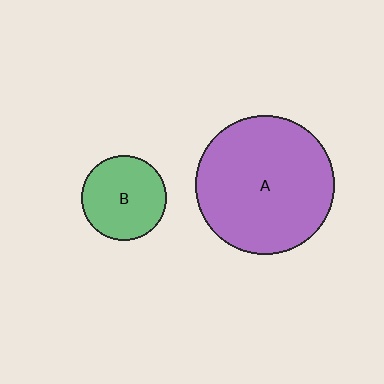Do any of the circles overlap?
No, none of the circles overlap.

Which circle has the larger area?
Circle A (purple).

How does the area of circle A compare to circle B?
Approximately 2.7 times.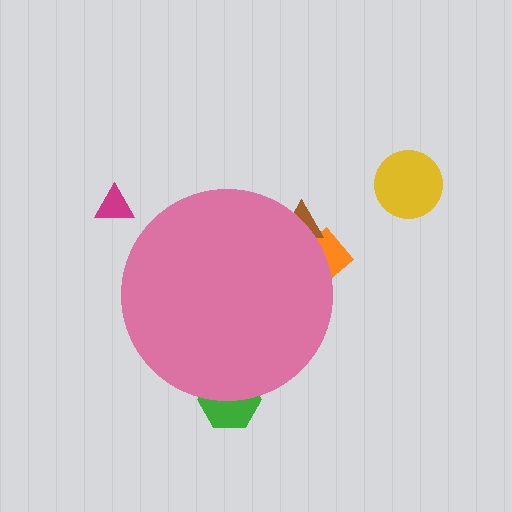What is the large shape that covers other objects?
A pink circle.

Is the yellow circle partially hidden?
No, the yellow circle is fully visible.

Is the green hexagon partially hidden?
Yes, the green hexagon is partially hidden behind the pink circle.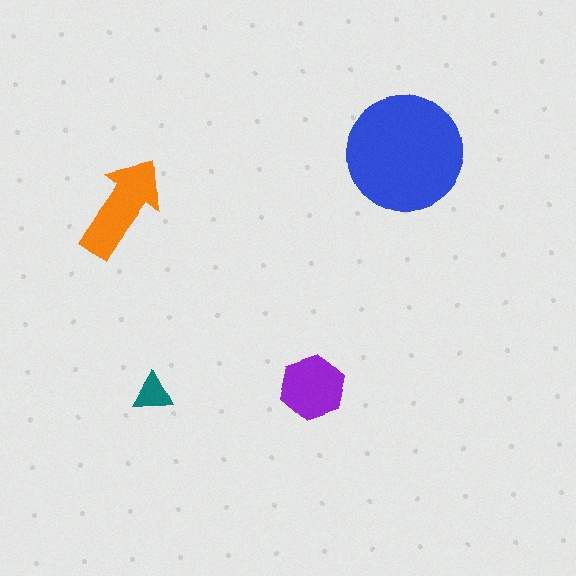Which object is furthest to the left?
The orange arrow is leftmost.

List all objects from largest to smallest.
The blue circle, the orange arrow, the purple hexagon, the teal triangle.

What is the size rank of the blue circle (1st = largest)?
1st.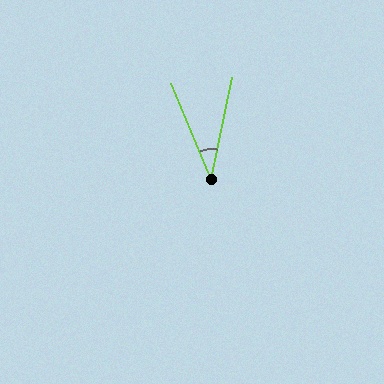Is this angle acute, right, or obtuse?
It is acute.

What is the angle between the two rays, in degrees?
Approximately 34 degrees.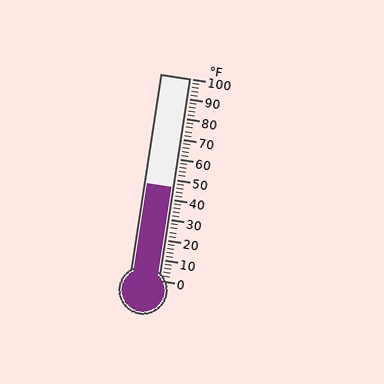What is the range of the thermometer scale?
The thermometer scale ranges from 0°F to 100°F.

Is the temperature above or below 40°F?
The temperature is above 40°F.